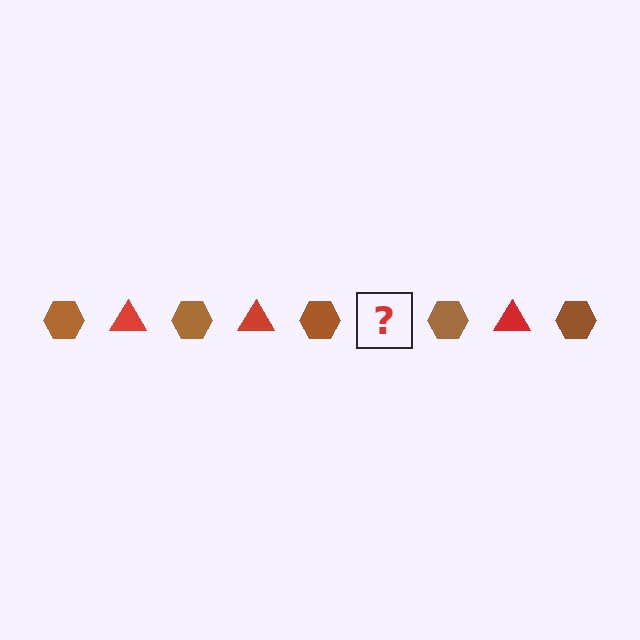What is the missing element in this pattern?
The missing element is a red triangle.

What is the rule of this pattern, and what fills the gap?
The rule is that the pattern alternates between brown hexagon and red triangle. The gap should be filled with a red triangle.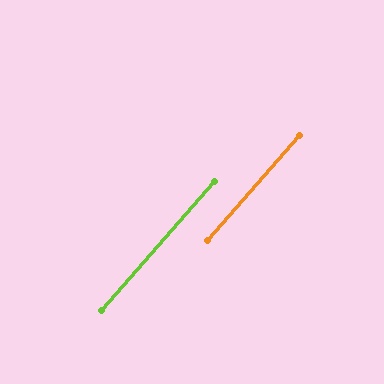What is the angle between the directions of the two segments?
Approximately 0 degrees.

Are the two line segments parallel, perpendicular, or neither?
Parallel — their directions differ by only 0.1°.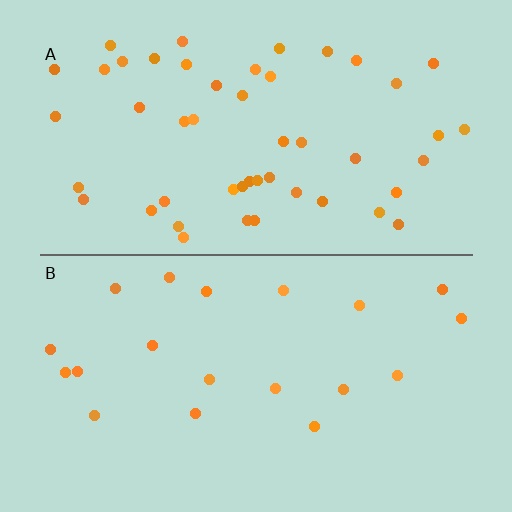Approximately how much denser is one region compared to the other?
Approximately 2.5× — region A over region B.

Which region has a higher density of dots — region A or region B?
A (the top).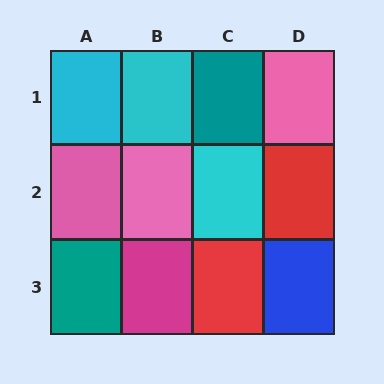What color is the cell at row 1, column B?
Cyan.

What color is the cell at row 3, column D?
Blue.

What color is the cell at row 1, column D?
Pink.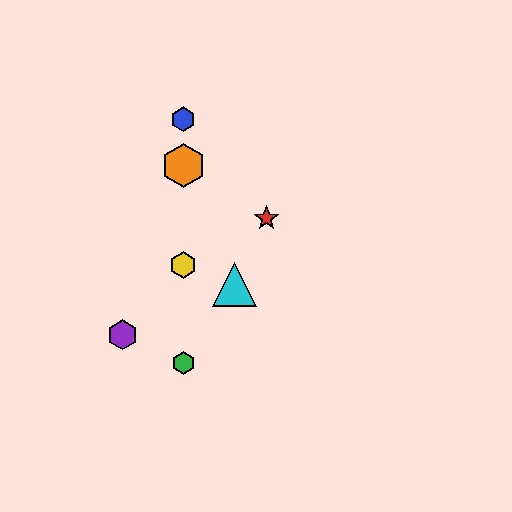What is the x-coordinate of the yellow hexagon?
The yellow hexagon is at x≈183.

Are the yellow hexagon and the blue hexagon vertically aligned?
Yes, both are at x≈183.